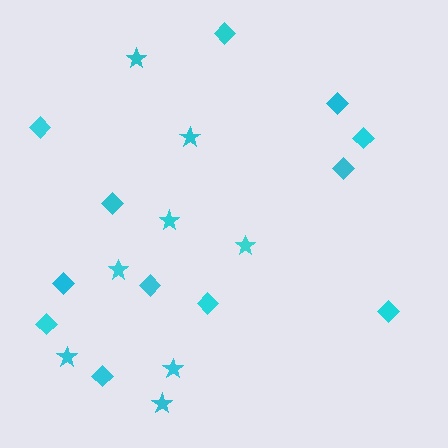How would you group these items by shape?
There are 2 groups: one group of stars (8) and one group of diamonds (12).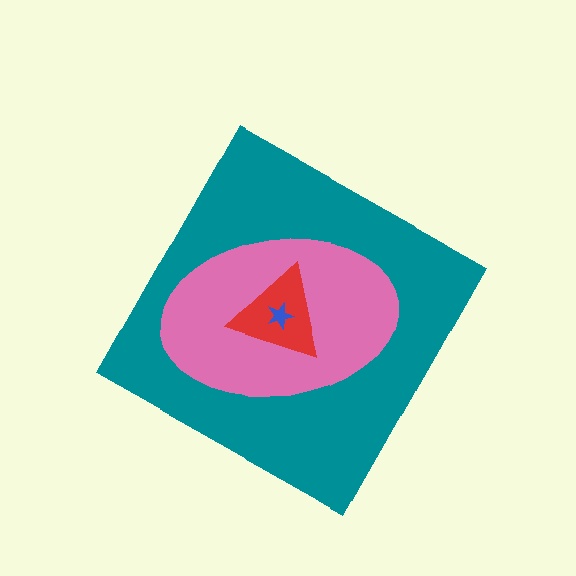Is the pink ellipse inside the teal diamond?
Yes.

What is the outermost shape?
The teal diamond.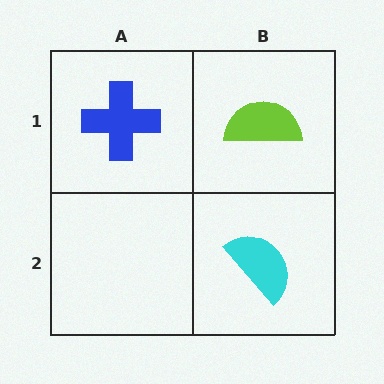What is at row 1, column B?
A lime semicircle.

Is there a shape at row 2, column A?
No, that cell is empty.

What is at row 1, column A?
A blue cross.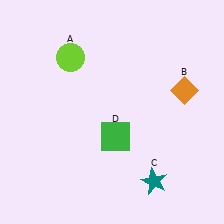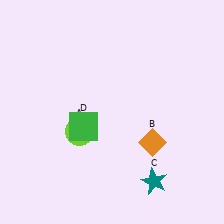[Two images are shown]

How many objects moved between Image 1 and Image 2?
3 objects moved between the two images.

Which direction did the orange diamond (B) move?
The orange diamond (B) moved down.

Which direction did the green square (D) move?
The green square (D) moved left.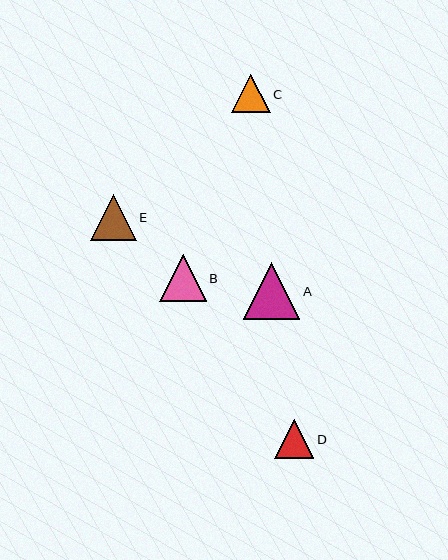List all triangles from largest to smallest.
From largest to smallest: A, B, E, D, C.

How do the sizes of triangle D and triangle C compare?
Triangle D and triangle C are approximately the same size.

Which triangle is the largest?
Triangle A is the largest with a size of approximately 57 pixels.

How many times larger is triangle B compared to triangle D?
Triangle B is approximately 1.2 times the size of triangle D.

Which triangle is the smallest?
Triangle C is the smallest with a size of approximately 39 pixels.